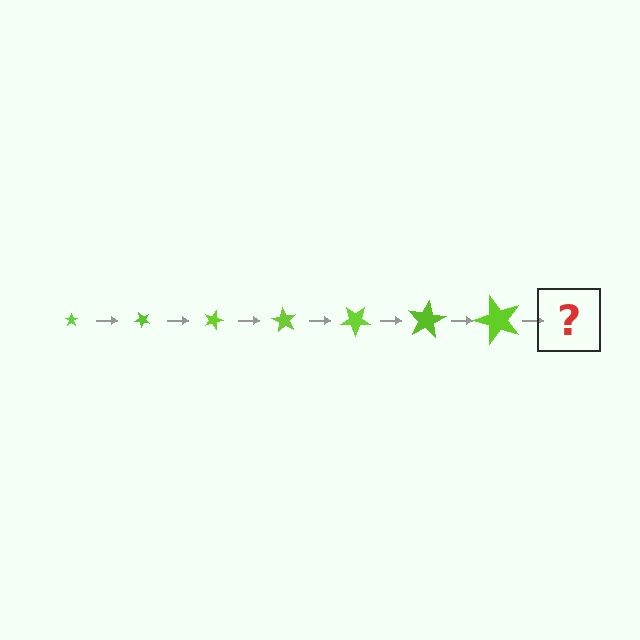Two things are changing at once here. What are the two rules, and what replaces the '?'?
The two rules are that the star grows larger each step and it rotates 45 degrees each step. The '?' should be a star, larger than the previous one and rotated 315 degrees from the start.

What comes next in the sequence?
The next element should be a star, larger than the previous one and rotated 315 degrees from the start.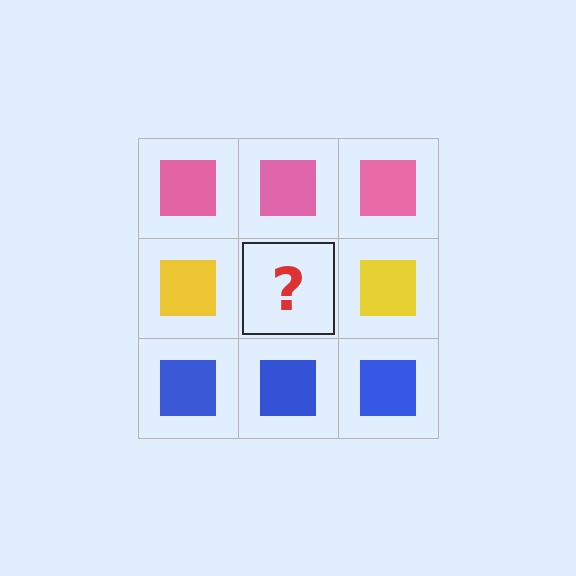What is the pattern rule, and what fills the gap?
The rule is that each row has a consistent color. The gap should be filled with a yellow square.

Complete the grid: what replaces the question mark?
The question mark should be replaced with a yellow square.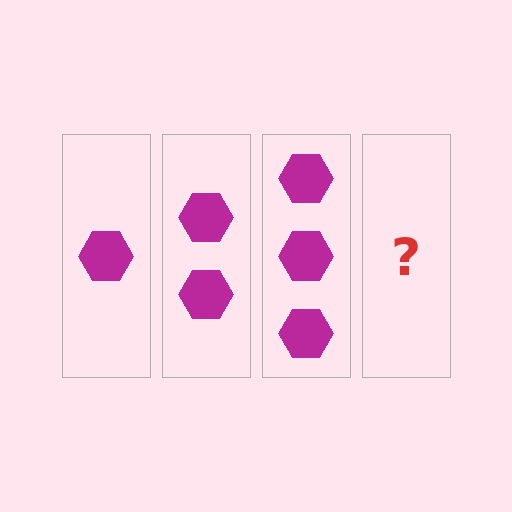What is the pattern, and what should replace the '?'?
The pattern is that each step adds one more hexagon. The '?' should be 4 hexagons.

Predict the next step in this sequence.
The next step is 4 hexagons.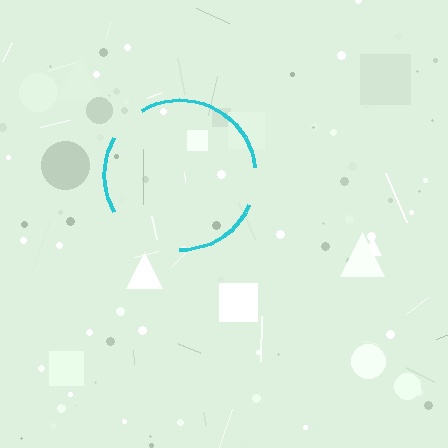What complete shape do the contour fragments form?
The contour fragments form a circle.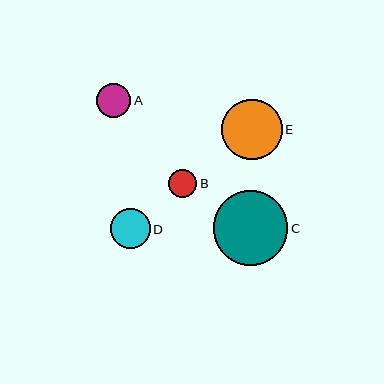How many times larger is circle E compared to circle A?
Circle E is approximately 1.7 times the size of circle A.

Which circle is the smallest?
Circle B is the smallest with a size of approximately 28 pixels.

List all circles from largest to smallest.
From largest to smallest: C, E, D, A, B.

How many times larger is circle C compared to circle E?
Circle C is approximately 1.2 times the size of circle E.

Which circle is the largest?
Circle C is the largest with a size of approximately 74 pixels.